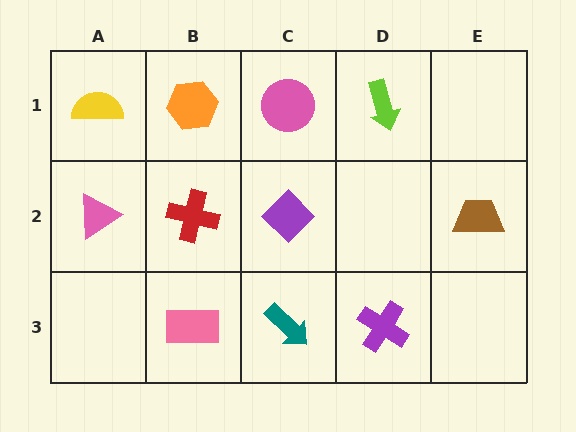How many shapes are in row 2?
4 shapes.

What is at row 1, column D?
A lime arrow.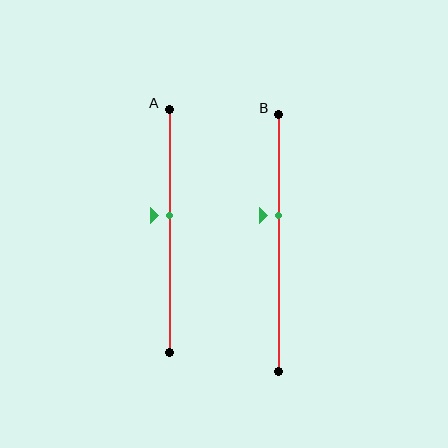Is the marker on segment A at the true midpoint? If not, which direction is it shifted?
No, the marker on segment A is shifted upward by about 6% of the segment length.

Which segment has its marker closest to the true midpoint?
Segment A has its marker closest to the true midpoint.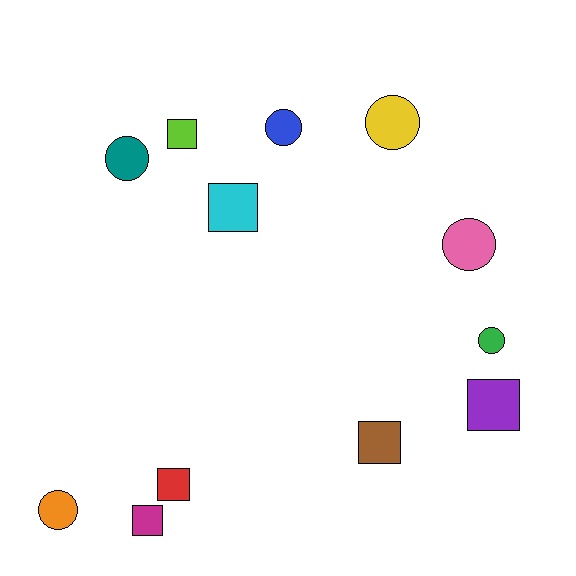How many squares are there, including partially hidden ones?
There are 6 squares.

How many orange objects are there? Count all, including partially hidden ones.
There is 1 orange object.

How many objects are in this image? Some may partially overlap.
There are 12 objects.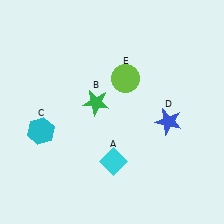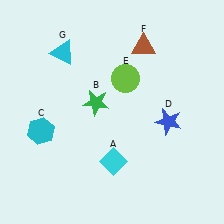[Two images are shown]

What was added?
A brown triangle (F), a cyan triangle (G) were added in Image 2.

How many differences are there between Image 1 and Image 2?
There are 2 differences between the two images.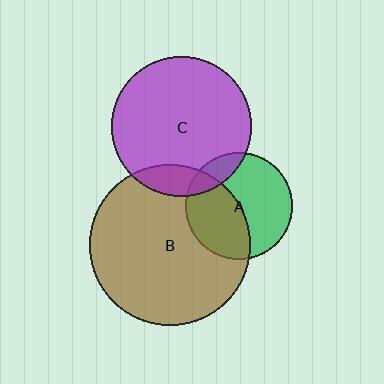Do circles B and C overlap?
Yes.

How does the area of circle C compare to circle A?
Approximately 1.7 times.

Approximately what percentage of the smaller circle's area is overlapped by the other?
Approximately 15%.